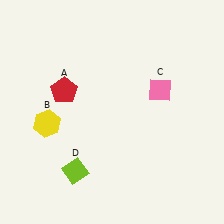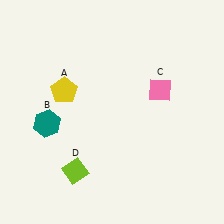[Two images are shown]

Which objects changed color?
A changed from red to yellow. B changed from yellow to teal.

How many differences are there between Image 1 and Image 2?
There are 2 differences between the two images.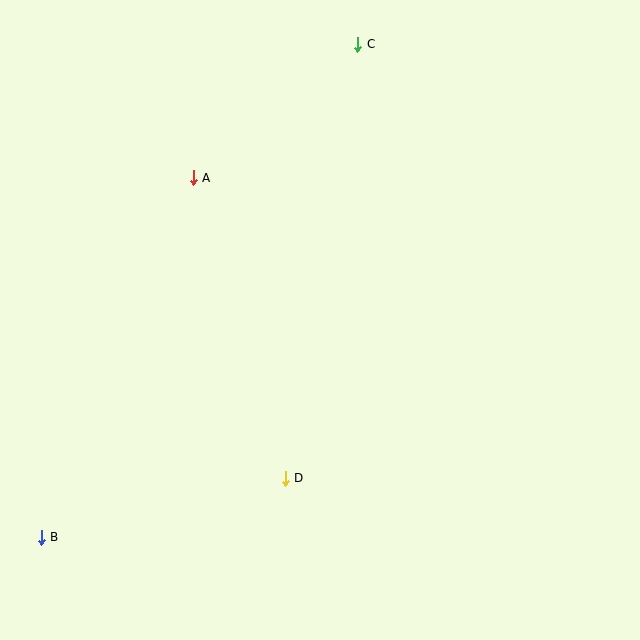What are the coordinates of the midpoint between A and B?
The midpoint between A and B is at (117, 357).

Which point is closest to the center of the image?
Point D at (285, 478) is closest to the center.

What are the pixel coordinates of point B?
Point B is at (41, 537).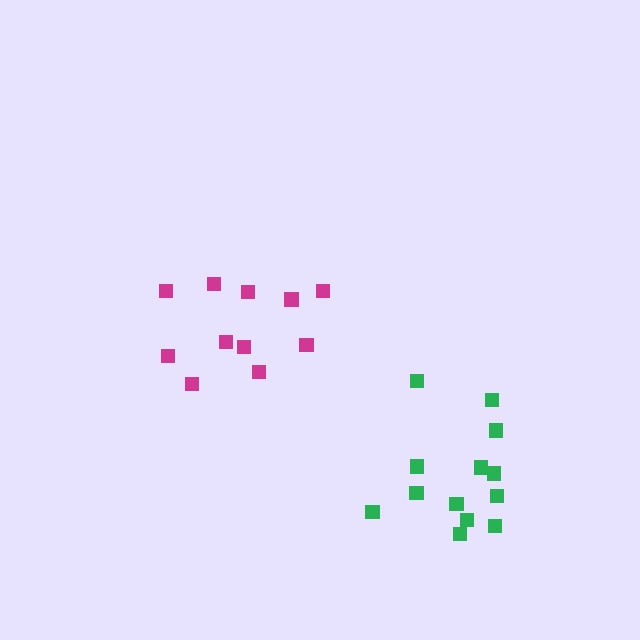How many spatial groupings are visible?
There are 2 spatial groupings.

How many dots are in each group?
Group 1: 13 dots, Group 2: 11 dots (24 total).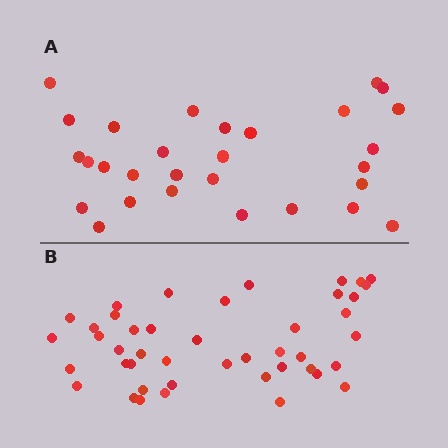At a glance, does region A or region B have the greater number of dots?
Region B (the bottom region) has more dots.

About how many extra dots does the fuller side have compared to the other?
Region B has approximately 15 more dots than region A.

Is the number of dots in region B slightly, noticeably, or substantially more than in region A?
Region B has substantially more. The ratio is roughly 1.5 to 1.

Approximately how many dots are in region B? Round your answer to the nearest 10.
About 40 dots. (The exact count is 44, which rounds to 40.)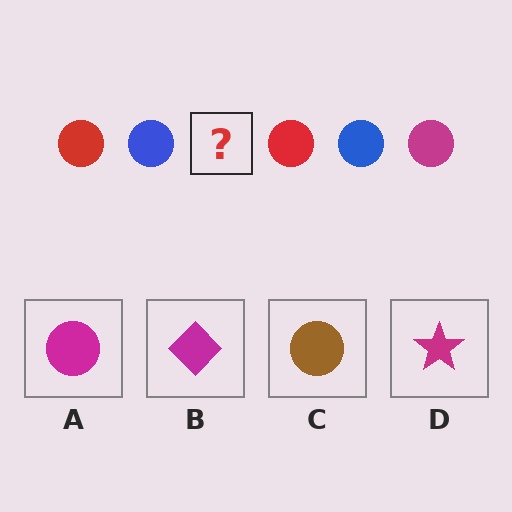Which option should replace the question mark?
Option A.